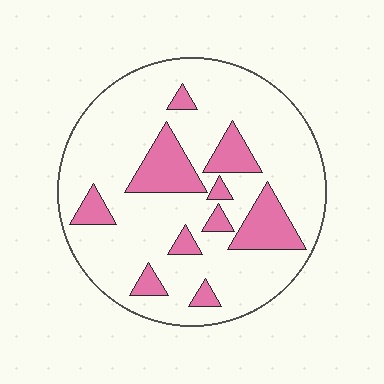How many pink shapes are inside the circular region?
10.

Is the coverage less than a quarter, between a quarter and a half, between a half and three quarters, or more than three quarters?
Less than a quarter.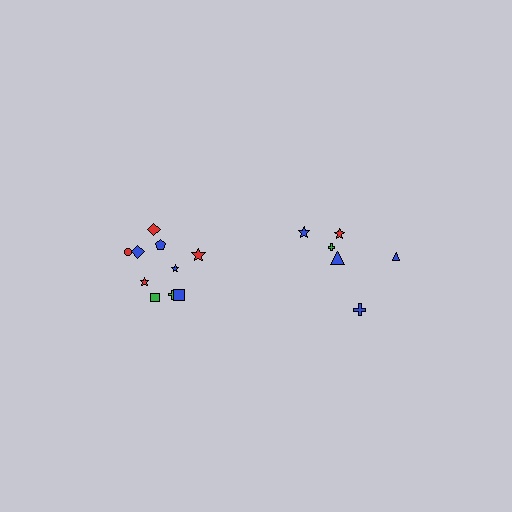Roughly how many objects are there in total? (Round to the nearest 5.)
Roughly 15 objects in total.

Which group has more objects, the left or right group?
The left group.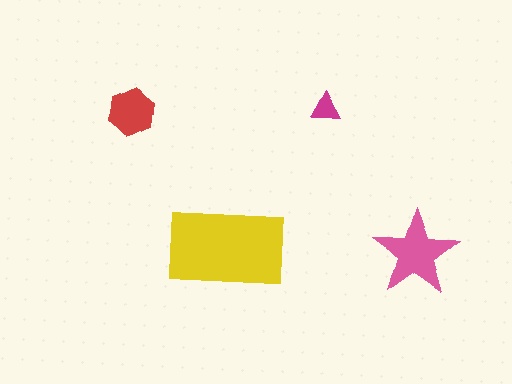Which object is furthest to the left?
The red hexagon is leftmost.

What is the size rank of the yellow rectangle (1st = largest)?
1st.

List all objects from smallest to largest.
The magenta triangle, the red hexagon, the pink star, the yellow rectangle.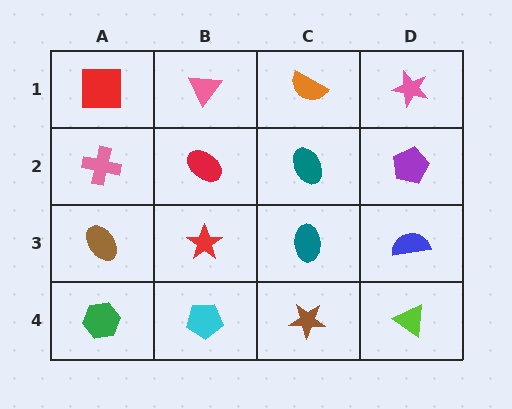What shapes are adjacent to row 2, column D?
A pink star (row 1, column D), a blue semicircle (row 3, column D), a teal ellipse (row 2, column C).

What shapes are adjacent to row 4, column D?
A blue semicircle (row 3, column D), a brown star (row 4, column C).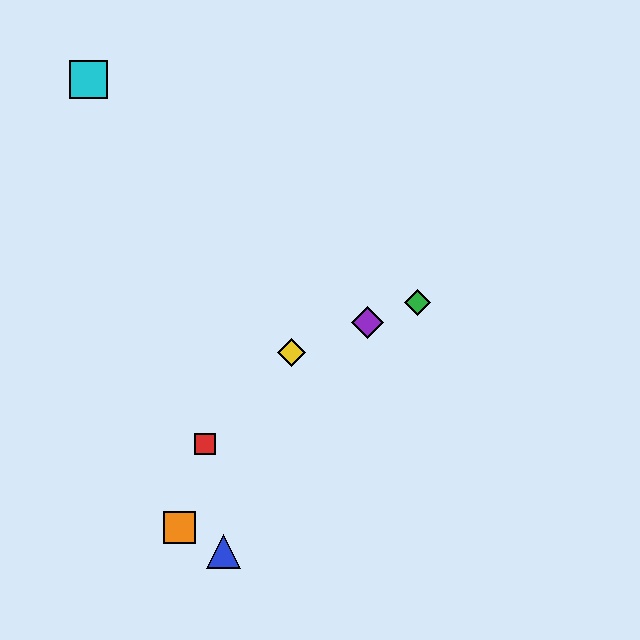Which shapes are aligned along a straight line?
The green diamond, the yellow diamond, the purple diamond are aligned along a straight line.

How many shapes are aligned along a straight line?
3 shapes (the green diamond, the yellow diamond, the purple diamond) are aligned along a straight line.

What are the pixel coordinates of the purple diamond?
The purple diamond is at (367, 323).